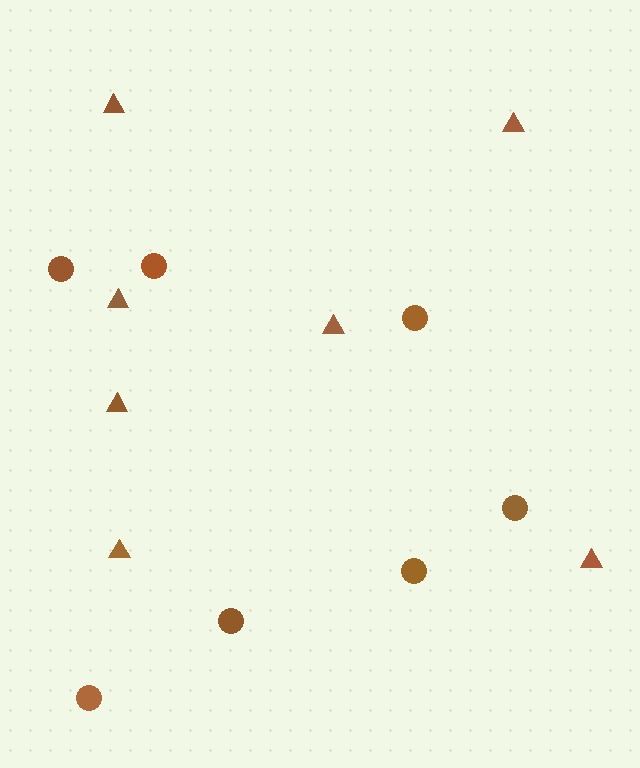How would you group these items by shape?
There are 2 groups: one group of circles (7) and one group of triangles (7).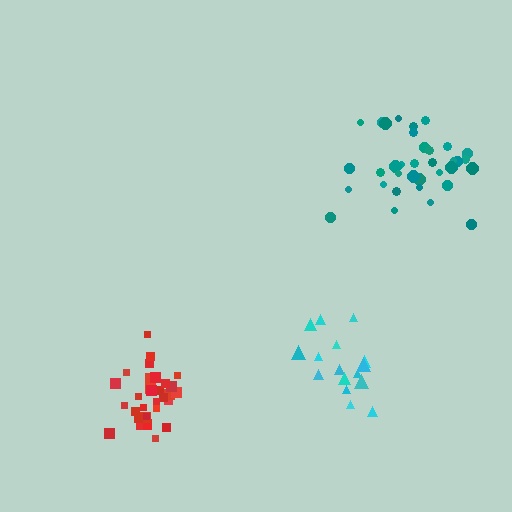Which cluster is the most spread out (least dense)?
Cyan.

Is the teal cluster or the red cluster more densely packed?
Red.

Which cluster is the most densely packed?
Red.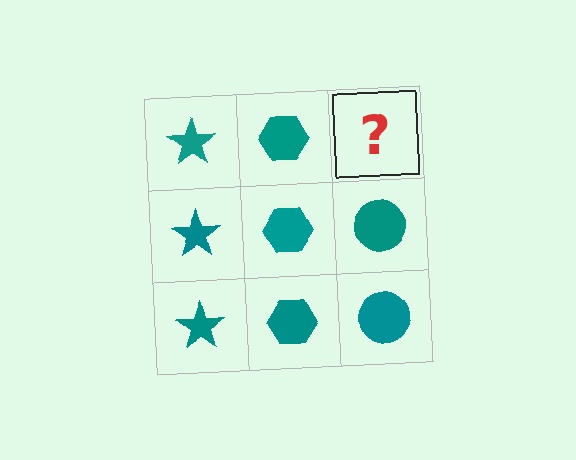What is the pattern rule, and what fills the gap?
The rule is that each column has a consistent shape. The gap should be filled with a teal circle.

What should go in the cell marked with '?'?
The missing cell should contain a teal circle.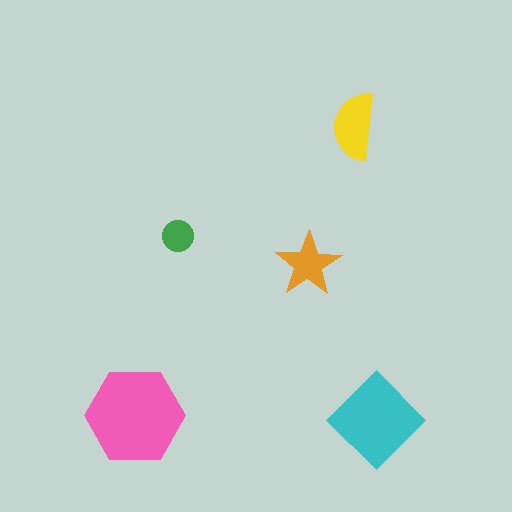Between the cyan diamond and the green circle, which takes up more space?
The cyan diamond.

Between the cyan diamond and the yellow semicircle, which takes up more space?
The cyan diamond.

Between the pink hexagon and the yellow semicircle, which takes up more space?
The pink hexagon.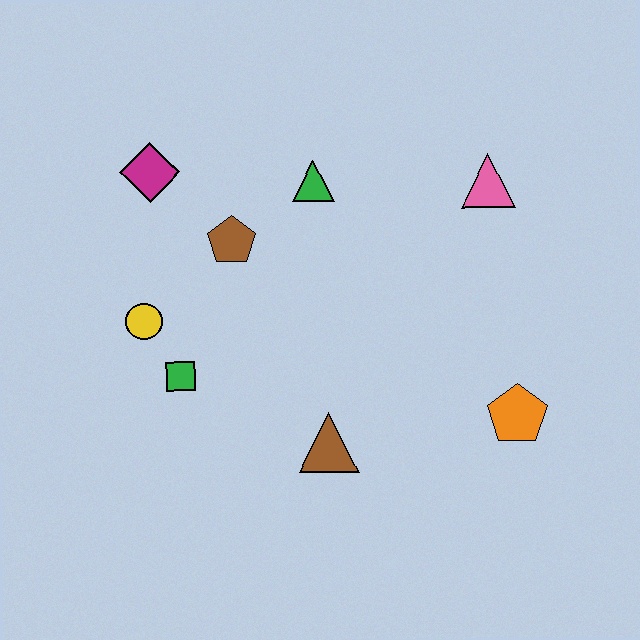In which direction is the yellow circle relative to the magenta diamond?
The yellow circle is below the magenta diamond.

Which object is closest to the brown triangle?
The green square is closest to the brown triangle.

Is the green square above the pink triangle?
No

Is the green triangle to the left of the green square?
No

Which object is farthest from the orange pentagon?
The magenta diamond is farthest from the orange pentagon.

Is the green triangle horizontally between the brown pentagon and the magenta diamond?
No